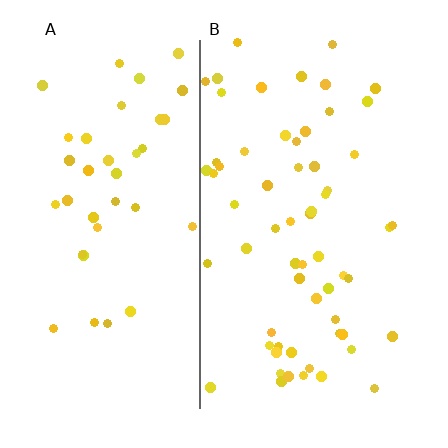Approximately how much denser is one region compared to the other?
Approximately 1.6× — region B over region A.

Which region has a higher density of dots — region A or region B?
B (the right).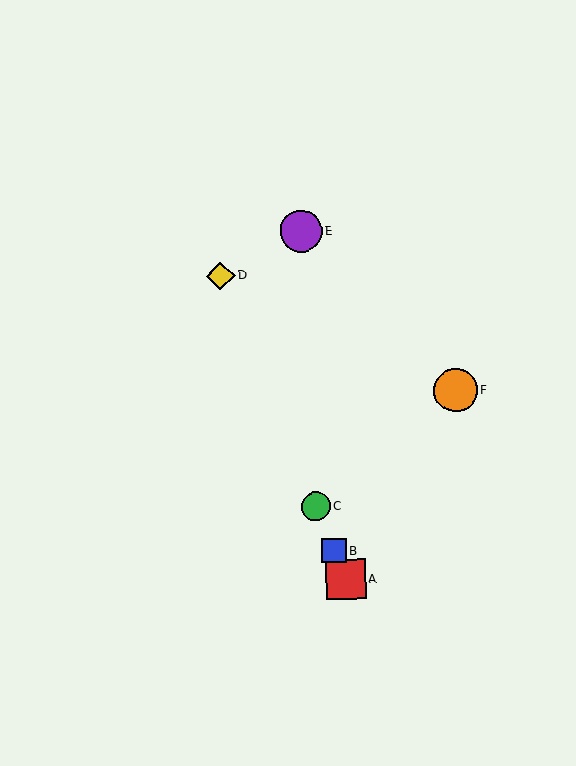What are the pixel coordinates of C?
Object C is at (315, 506).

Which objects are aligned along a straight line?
Objects A, B, C, D are aligned along a straight line.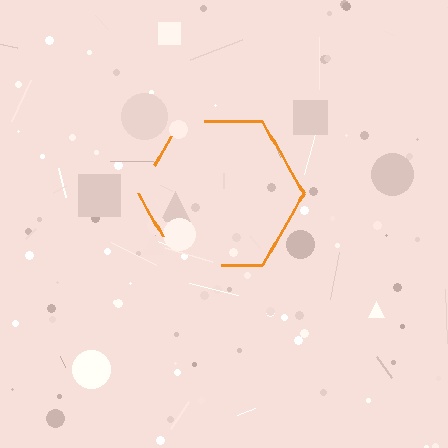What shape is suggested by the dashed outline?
The dashed outline suggests a hexagon.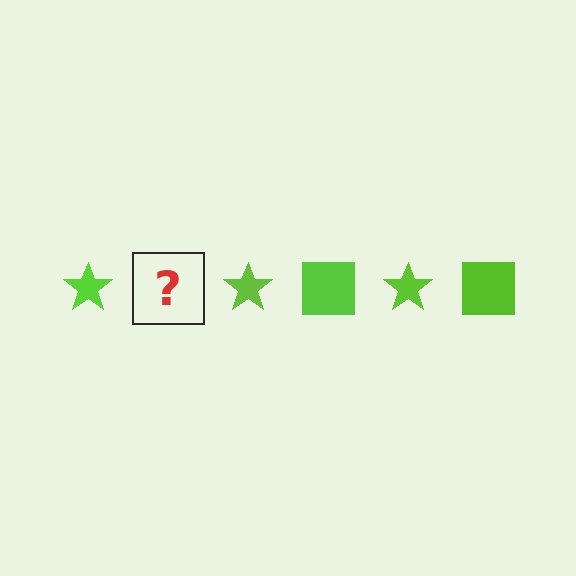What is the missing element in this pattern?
The missing element is a lime square.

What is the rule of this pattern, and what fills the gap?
The rule is that the pattern cycles through star, square shapes in lime. The gap should be filled with a lime square.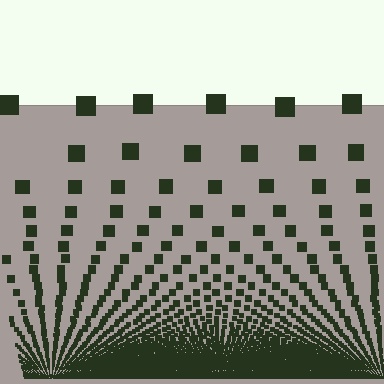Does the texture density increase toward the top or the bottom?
Density increases toward the bottom.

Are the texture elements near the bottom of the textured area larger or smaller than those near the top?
Smaller. The gradient is inverted — elements near the bottom are smaller and denser.